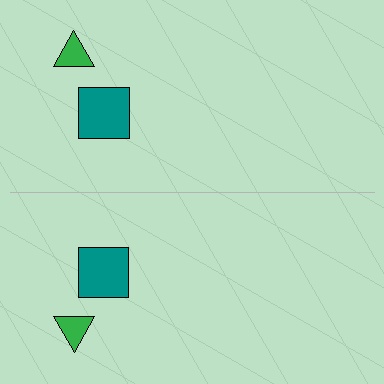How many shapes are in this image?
There are 4 shapes in this image.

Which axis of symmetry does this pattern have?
The pattern has a horizontal axis of symmetry running through the center of the image.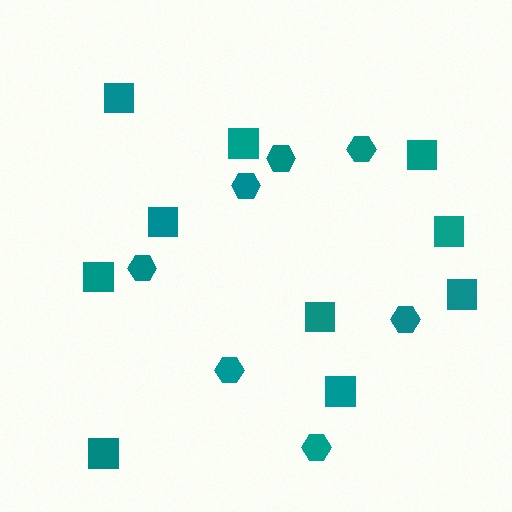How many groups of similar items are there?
There are 2 groups: one group of squares (10) and one group of hexagons (7).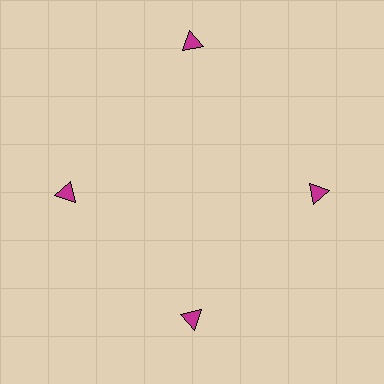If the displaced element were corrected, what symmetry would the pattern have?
It would have 4-fold rotational symmetry — the pattern would map onto itself every 90 degrees.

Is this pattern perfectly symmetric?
No. The 4 magenta triangles are arranged in a ring, but one element near the 12 o'clock position is pushed outward from the center, breaking the 4-fold rotational symmetry.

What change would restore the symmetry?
The symmetry would be restored by moving it inward, back onto the ring so that all 4 triangles sit at equal angles and equal distance from the center.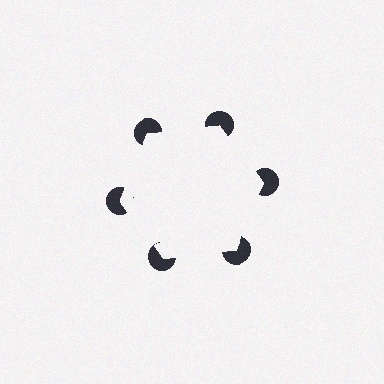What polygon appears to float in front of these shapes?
An illusory hexagon — its edges are inferred from the aligned wedge cuts in the pac-man discs, not physically drawn.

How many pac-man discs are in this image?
There are 6 — one at each vertex of the illusory hexagon.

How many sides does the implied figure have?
6 sides.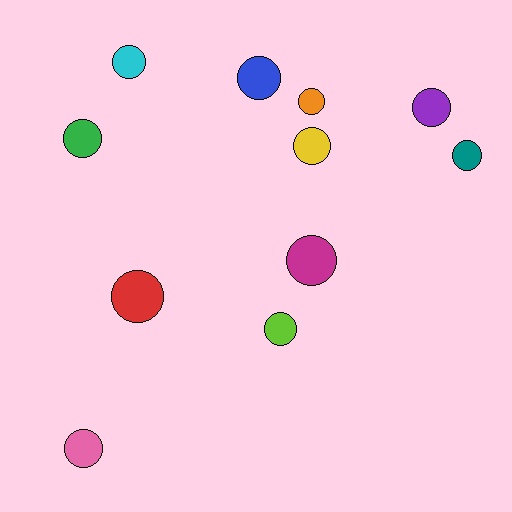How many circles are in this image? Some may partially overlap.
There are 11 circles.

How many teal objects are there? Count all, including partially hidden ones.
There is 1 teal object.